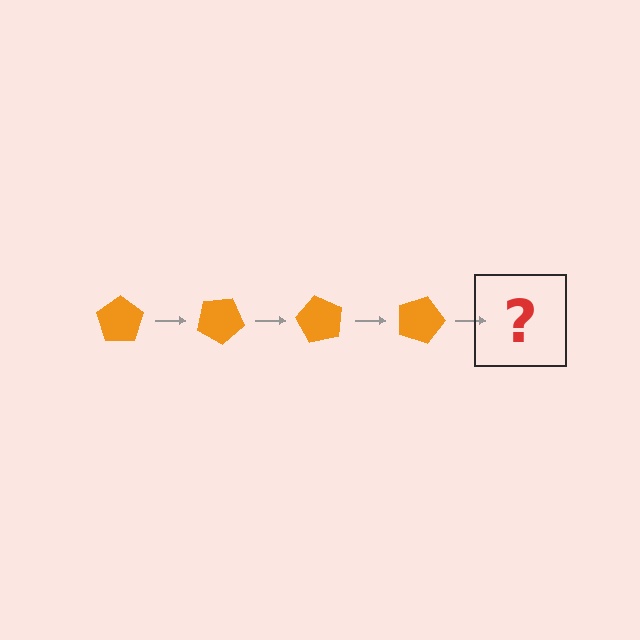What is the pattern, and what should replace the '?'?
The pattern is that the pentagon rotates 30 degrees each step. The '?' should be an orange pentagon rotated 120 degrees.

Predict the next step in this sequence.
The next step is an orange pentagon rotated 120 degrees.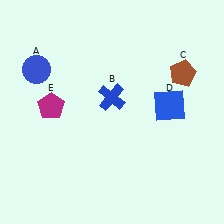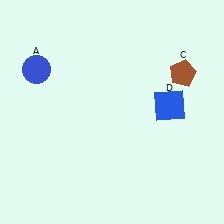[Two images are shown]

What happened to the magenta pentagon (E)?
The magenta pentagon (E) was removed in Image 2. It was in the top-left area of Image 1.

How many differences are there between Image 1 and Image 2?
There are 2 differences between the two images.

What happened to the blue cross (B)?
The blue cross (B) was removed in Image 2. It was in the top-left area of Image 1.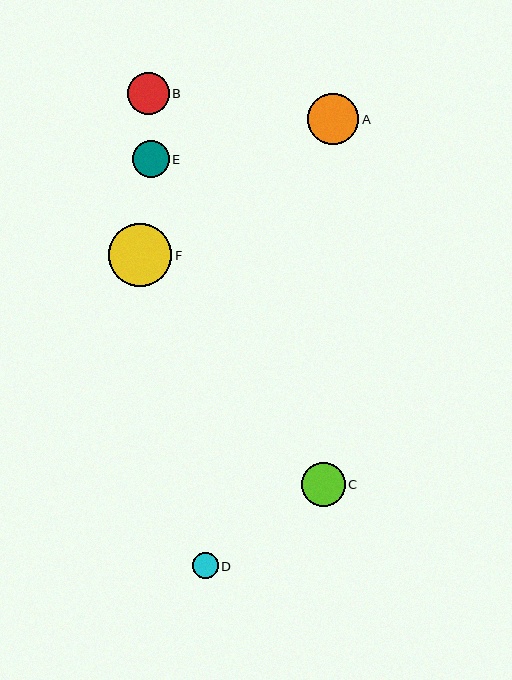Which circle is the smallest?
Circle D is the smallest with a size of approximately 26 pixels.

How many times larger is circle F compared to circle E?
Circle F is approximately 1.7 times the size of circle E.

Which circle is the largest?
Circle F is the largest with a size of approximately 64 pixels.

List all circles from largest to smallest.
From largest to smallest: F, A, C, B, E, D.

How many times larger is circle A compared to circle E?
Circle A is approximately 1.4 times the size of circle E.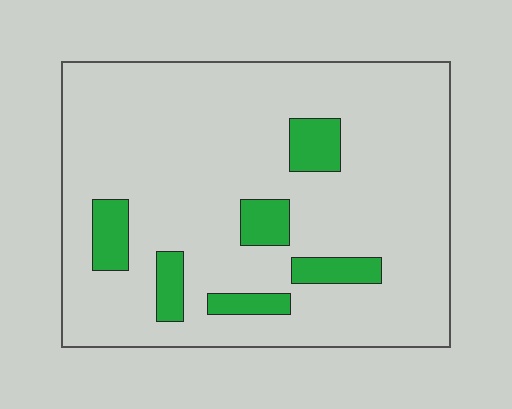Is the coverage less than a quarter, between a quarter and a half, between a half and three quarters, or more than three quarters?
Less than a quarter.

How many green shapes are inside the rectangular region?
6.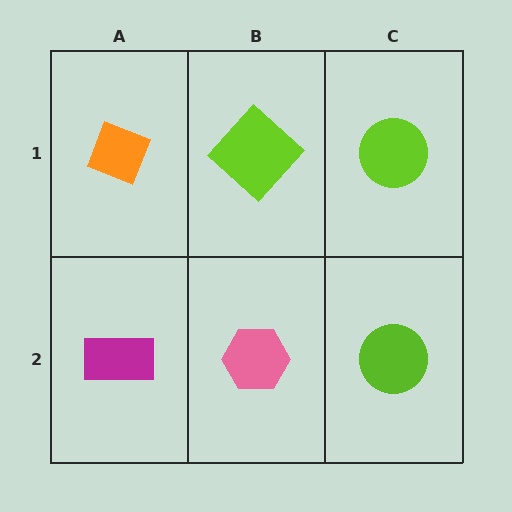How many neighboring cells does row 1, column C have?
2.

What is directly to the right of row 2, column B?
A lime circle.